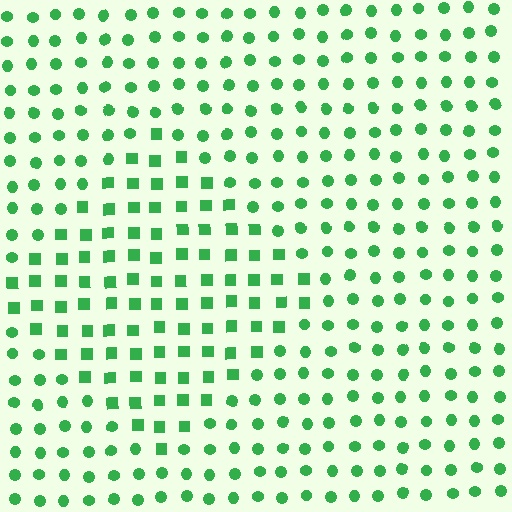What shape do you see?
I see a diamond.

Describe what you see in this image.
The image is filled with small green elements arranged in a uniform grid. A diamond-shaped region contains squares, while the surrounding area contains circles. The boundary is defined purely by the change in element shape.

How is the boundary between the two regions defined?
The boundary is defined by a change in element shape: squares inside vs. circles outside. All elements share the same color and spacing.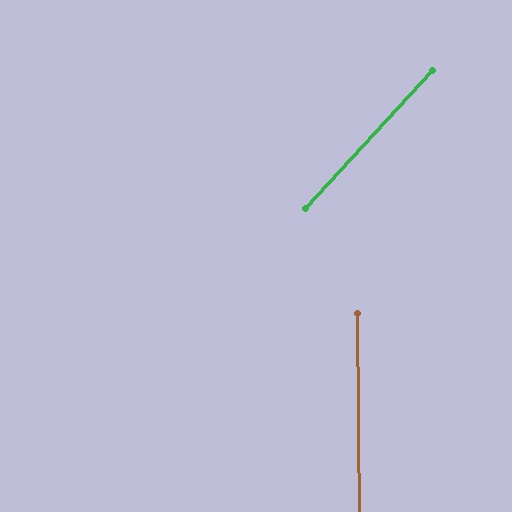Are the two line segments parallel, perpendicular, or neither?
Neither parallel nor perpendicular — they differ by about 43°.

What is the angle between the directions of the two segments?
Approximately 43 degrees.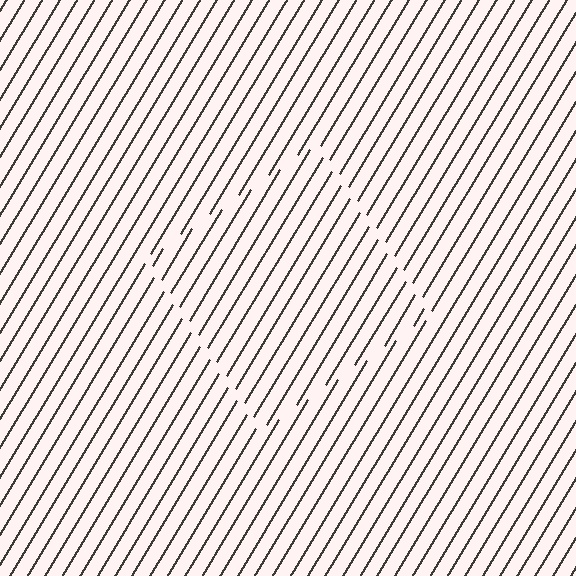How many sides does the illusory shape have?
4 sides — the line-ends trace a square.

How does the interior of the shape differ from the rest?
The interior of the shape contains the same grating, shifted by half a period — the contour is defined by the phase discontinuity where line-ends from the inner and outer gratings abut.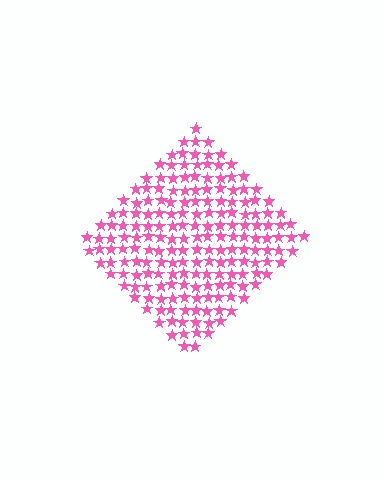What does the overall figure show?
The overall figure shows a diamond.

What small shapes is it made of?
It is made of small stars.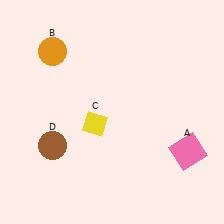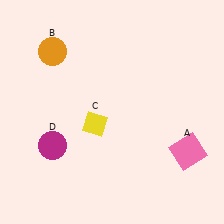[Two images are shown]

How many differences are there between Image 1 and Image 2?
There is 1 difference between the two images.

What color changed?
The circle (D) changed from brown in Image 1 to magenta in Image 2.